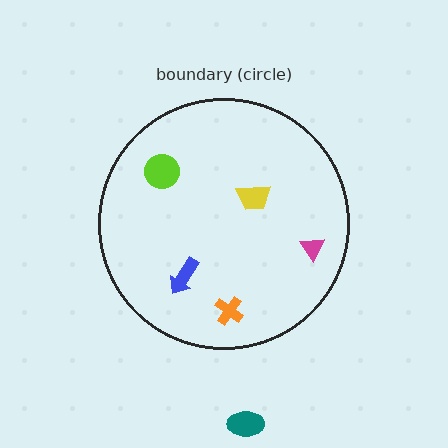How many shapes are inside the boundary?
5 inside, 1 outside.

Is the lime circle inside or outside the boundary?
Inside.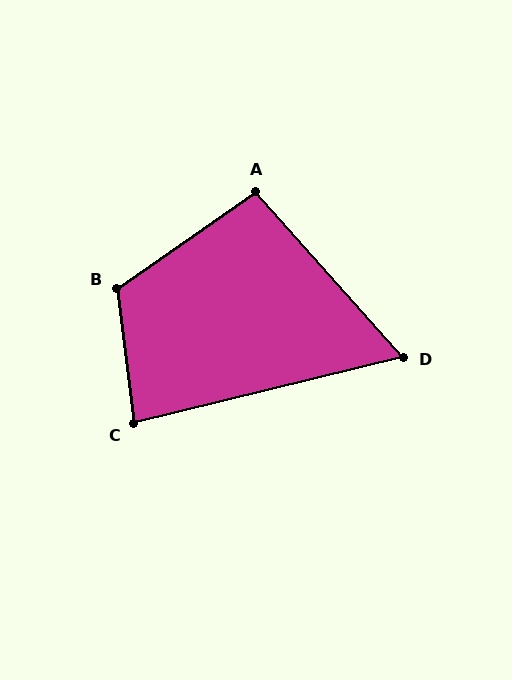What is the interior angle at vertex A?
Approximately 97 degrees (obtuse).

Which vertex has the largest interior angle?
B, at approximately 118 degrees.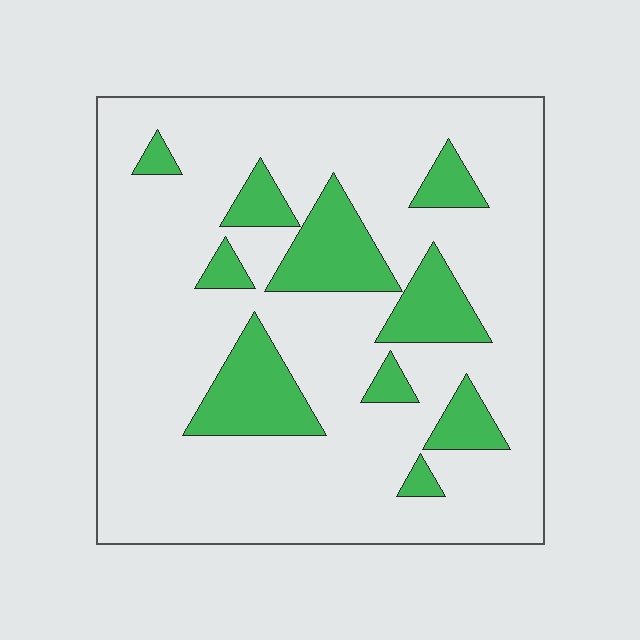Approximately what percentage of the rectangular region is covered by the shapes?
Approximately 20%.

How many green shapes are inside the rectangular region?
10.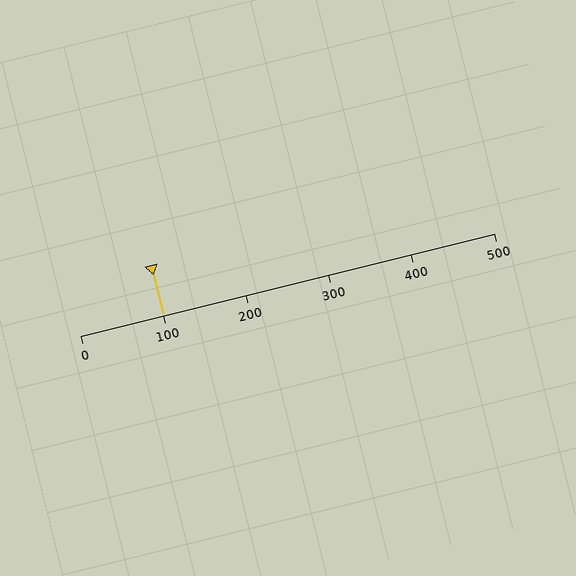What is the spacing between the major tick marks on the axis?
The major ticks are spaced 100 apart.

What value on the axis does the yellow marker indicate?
The marker indicates approximately 100.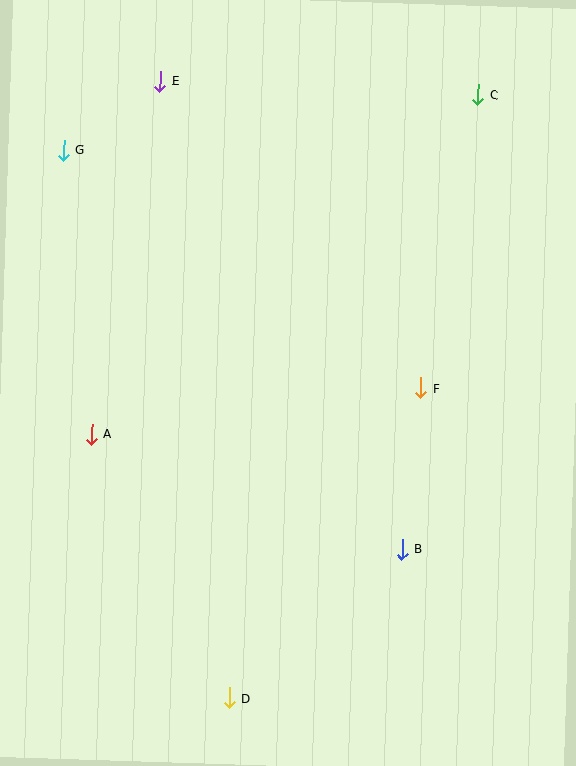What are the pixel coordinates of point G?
Point G is at (64, 150).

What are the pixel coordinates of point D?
Point D is at (229, 698).